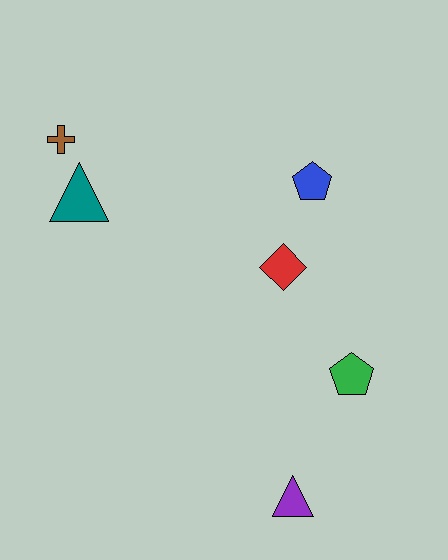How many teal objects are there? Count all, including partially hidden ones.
There is 1 teal object.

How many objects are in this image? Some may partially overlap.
There are 6 objects.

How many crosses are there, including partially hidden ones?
There is 1 cross.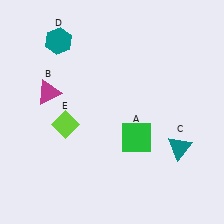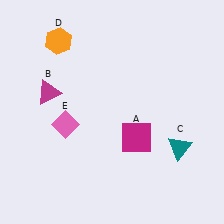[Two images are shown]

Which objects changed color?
A changed from green to magenta. D changed from teal to orange. E changed from lime to pink.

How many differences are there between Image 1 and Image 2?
There are 3 differences between the two images.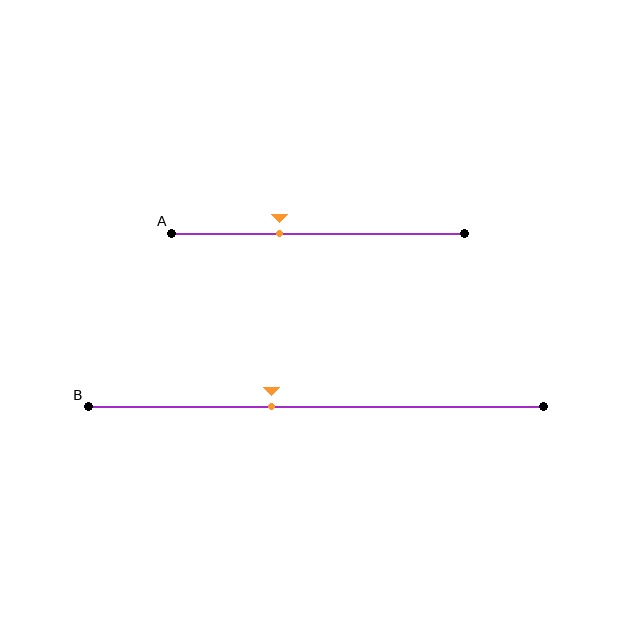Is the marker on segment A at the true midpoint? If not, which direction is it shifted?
No, the marker on segment A is shifted to the left by about 13% of the segment length.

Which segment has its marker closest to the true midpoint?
Segment B has its marker closest to the true midpoint.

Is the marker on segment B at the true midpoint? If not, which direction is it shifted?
No, the marker on segment B is shifted to the left by about 10% of the segment length.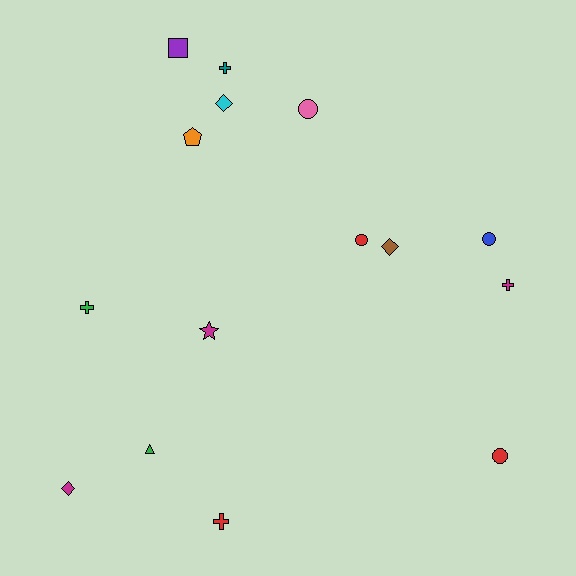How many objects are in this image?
There are 15 objects.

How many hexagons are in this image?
There are no hexagons.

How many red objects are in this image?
There are 3 red objects.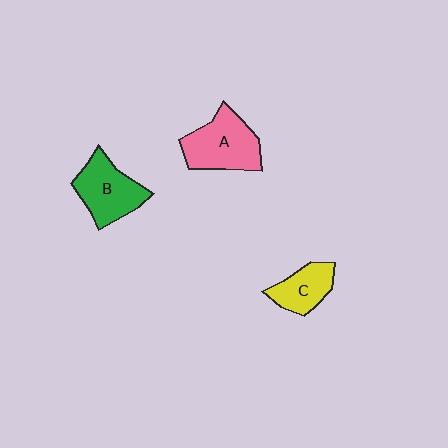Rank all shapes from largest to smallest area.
From largest to smallest: A (pink), B (green), C (yellow).